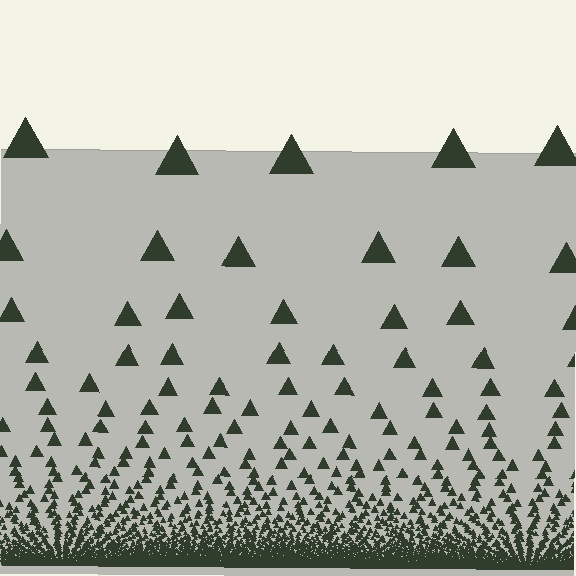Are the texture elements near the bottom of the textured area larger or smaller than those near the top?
Smaller. The gradient is inverted — elements near the bottom are smaller and denser.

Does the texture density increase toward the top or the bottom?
Density increases toward the bottom.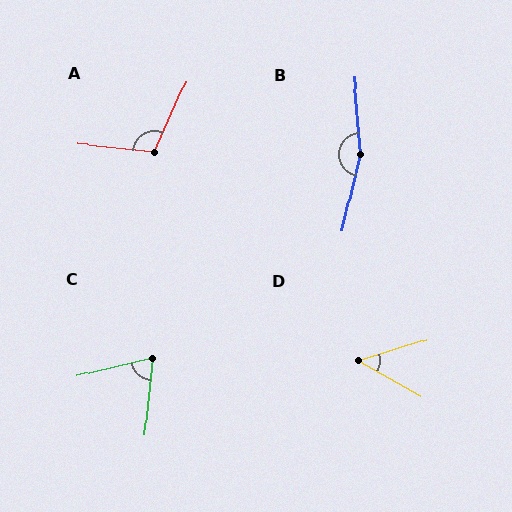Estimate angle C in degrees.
Approximately 71 degrees.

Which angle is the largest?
B, at approximately 162 degrees.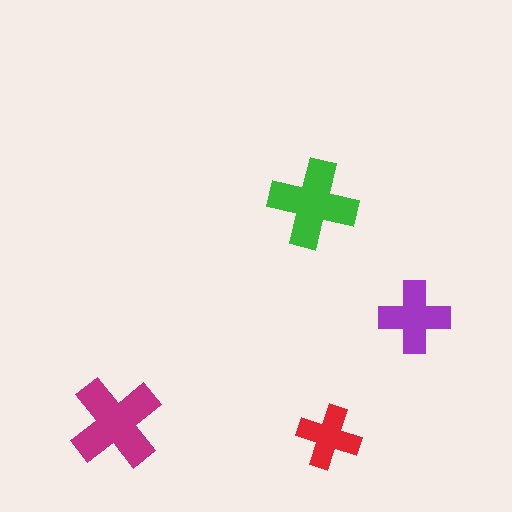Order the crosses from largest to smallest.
the magenta one, the green one, the purple one, the red one.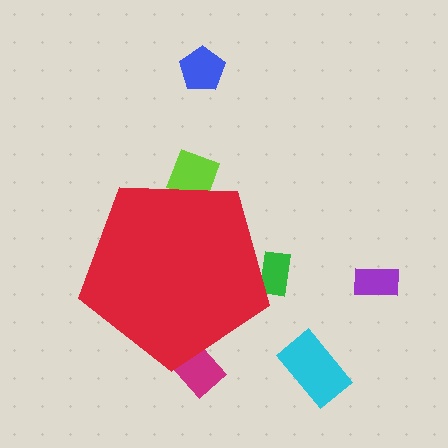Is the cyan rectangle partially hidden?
No, the cyan rectangle is fully visible.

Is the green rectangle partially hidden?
Yes, the green rectangle is partially hidden behind the red pentagon.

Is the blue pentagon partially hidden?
No, the blue pentagon is fully visible.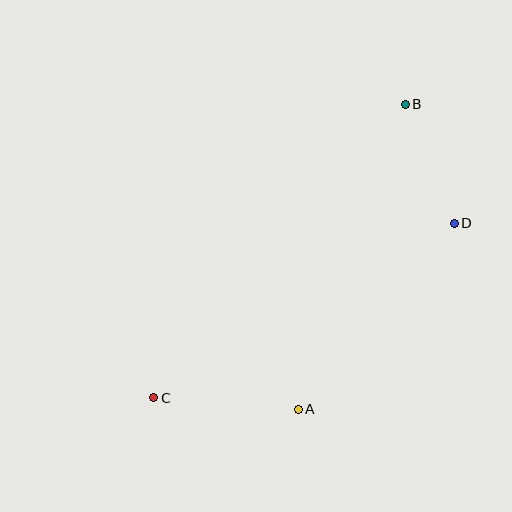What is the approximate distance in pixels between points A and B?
The distance between A and B is approximately 323 pixels.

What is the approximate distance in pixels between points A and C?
The distance between A and C is approximately 145 pixels.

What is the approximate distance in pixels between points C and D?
The distance between C and D is approximately 347 pixels.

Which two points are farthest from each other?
Points B and C are farthest from each other.